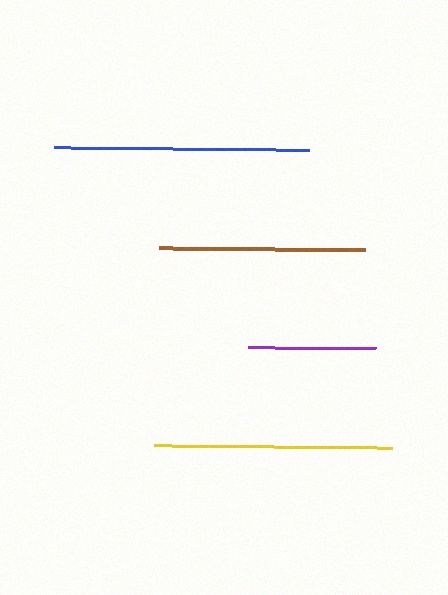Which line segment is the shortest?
The purple line is the shortest at approximately 128 pixels.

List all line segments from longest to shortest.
From longest to shortest: blue, yellow, brown, purple.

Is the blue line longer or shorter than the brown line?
The blue line is longer than the brown line.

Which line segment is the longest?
The blue line is the longest at approximately 255 pixels.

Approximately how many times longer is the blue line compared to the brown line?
The blue line is approximately 1.2 times the length of the brown line.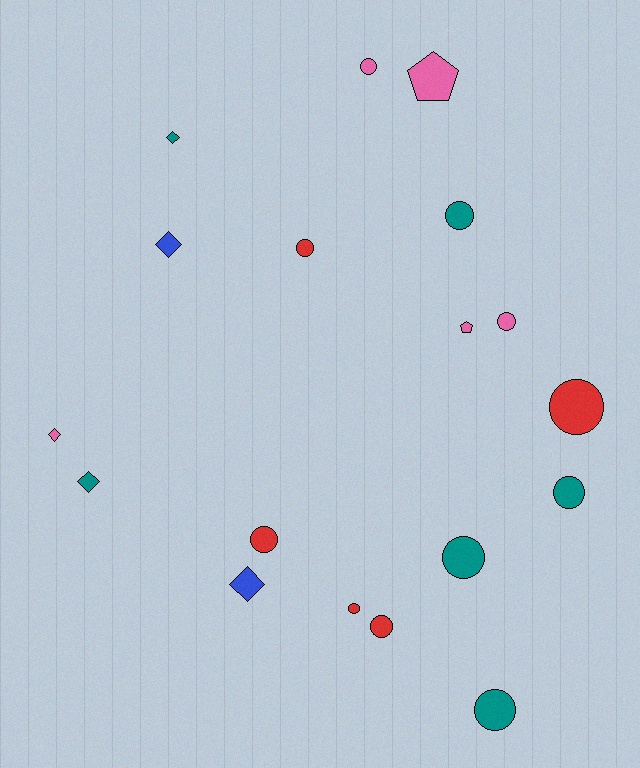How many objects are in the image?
There are 18 objects.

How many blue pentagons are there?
There are no blue pentagons.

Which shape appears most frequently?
Circle, with 11 objects.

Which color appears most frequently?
Teal, with 6 objects.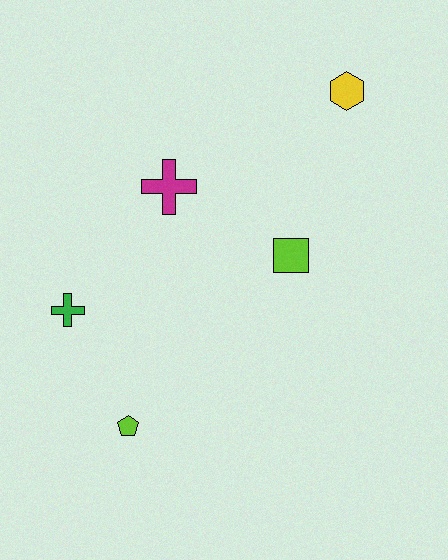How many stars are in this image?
There are no stars.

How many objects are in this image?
There are 5 objects.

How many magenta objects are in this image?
There is 1 magenta object.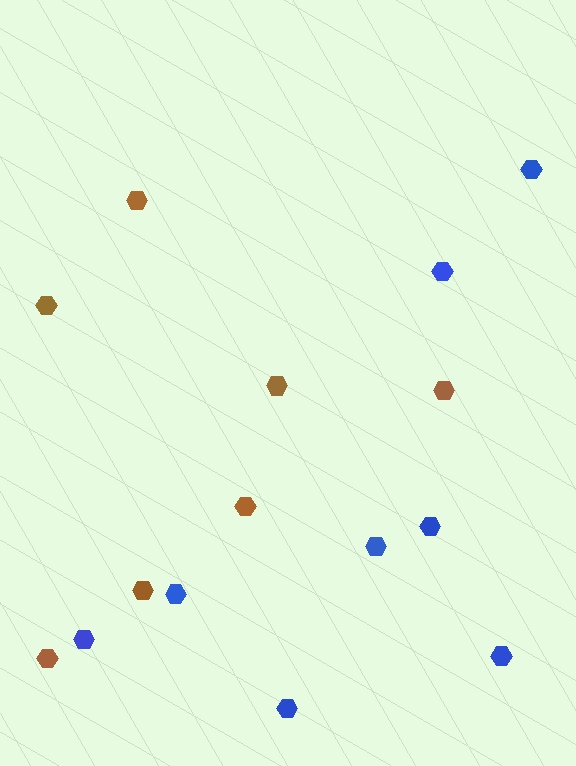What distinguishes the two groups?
There are 2 groups: one group of brown hexagons (7) and one group of blue hexagons (8).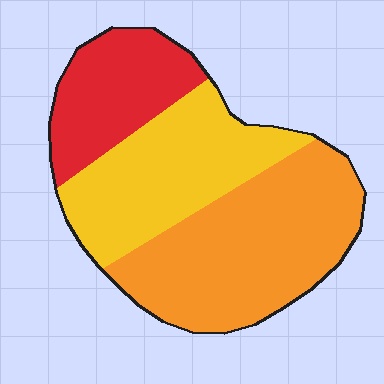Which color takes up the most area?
Orange, at roughly 45%.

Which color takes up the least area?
Red, at roughly 20%.